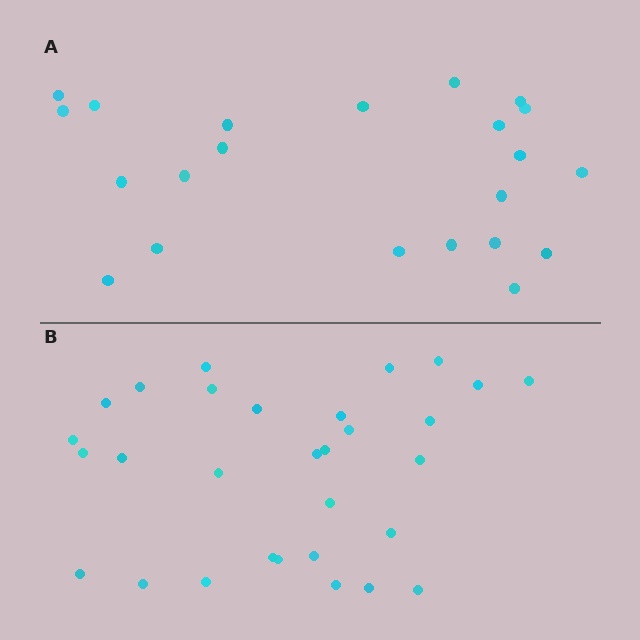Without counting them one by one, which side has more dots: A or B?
Region B (the bottom region) has more dots.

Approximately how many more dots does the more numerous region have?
Region B has roughly 8 or so more dots than region A.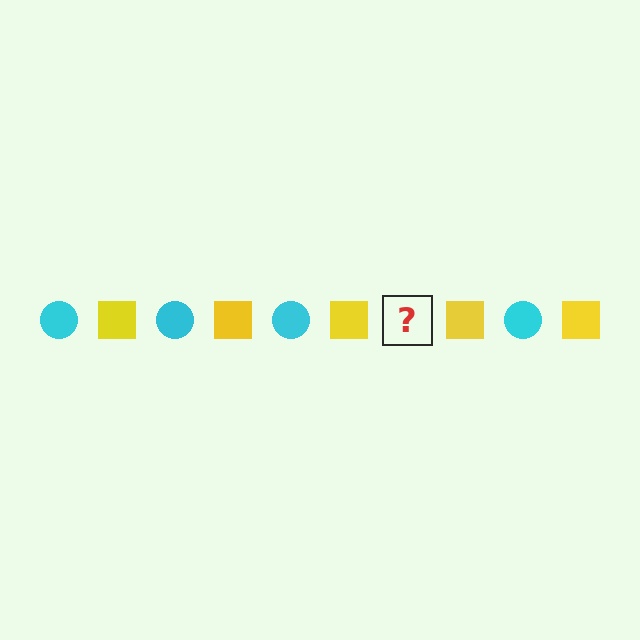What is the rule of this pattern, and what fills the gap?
The rule is that the pattern alternates between cyan circle and yellow square. The gap should be filled with a cyan circle.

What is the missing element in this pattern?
The missing element is a cyan circle.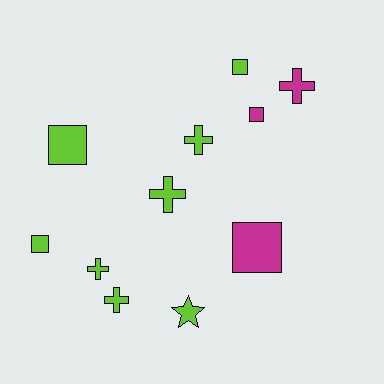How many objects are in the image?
There are 11 objects.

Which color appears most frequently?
Lime, with 8 objects.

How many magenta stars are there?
There are no magenta stars.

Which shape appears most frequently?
Square, with 5 objects.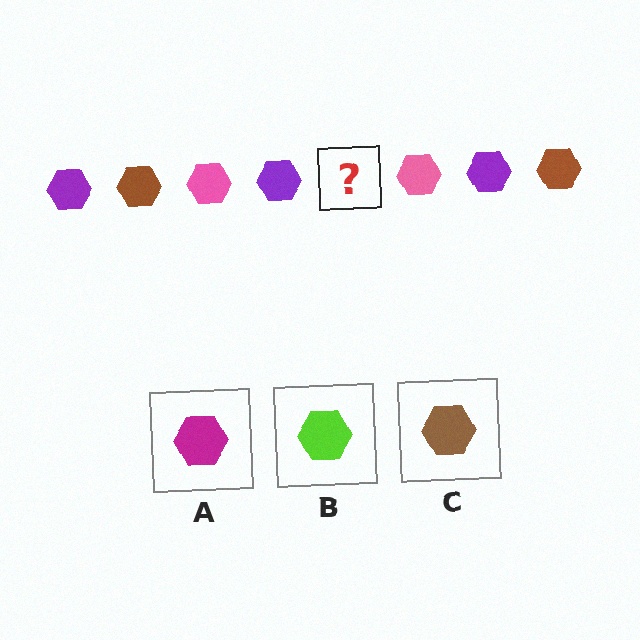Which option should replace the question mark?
Option C.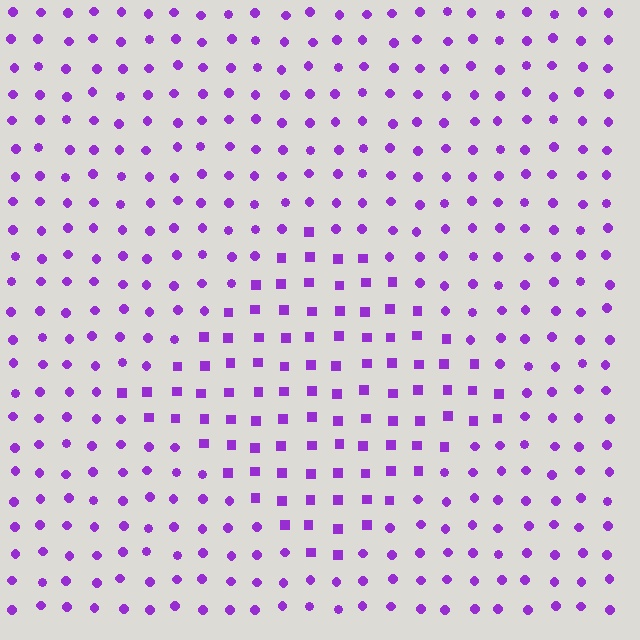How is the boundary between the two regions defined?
The boundary is defined by a change in element shape: squares inside vs. circles outside. All elements share the same color and spacing.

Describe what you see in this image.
The image is filled with small purple elements arranged in a uniform grid. A diamond-shaped region contains squares, while the surrounding area contains circles. The boundary is defined purely by the change in element shape.